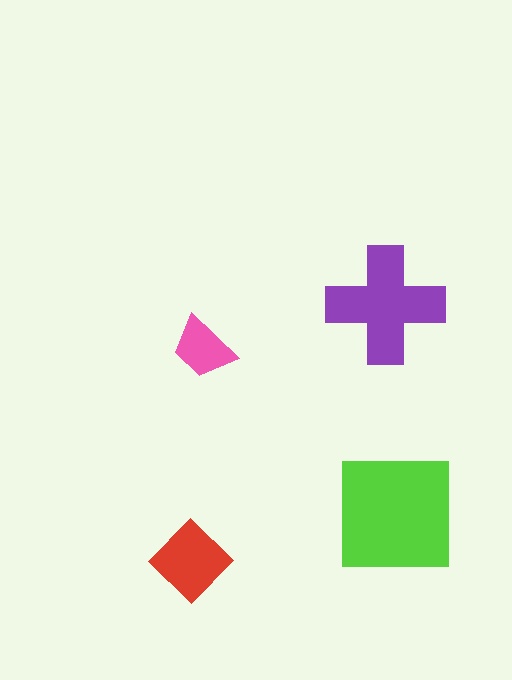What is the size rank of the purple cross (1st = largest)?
2nd.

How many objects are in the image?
There are 4 objects in the image.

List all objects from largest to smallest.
The lime square, the purple cross, the red diamond, the pink trapezoid.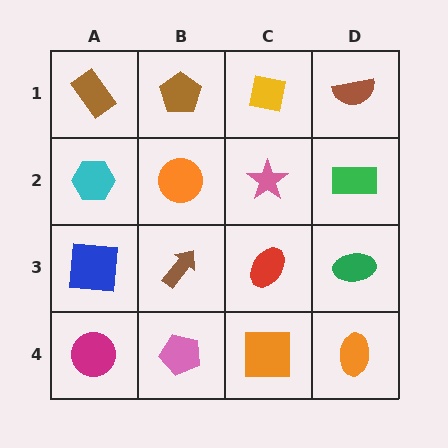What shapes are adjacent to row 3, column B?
An orange circle (row 2, column B), a pink pentagon (row 4, column B), a blue square (row 3, column A), a red ellipse (row 3, column C).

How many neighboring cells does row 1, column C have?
3.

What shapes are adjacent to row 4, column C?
A red ellipse (row 3, column C), a pink pentagon (row 4, column B), an orange ellipse (row 4, column D).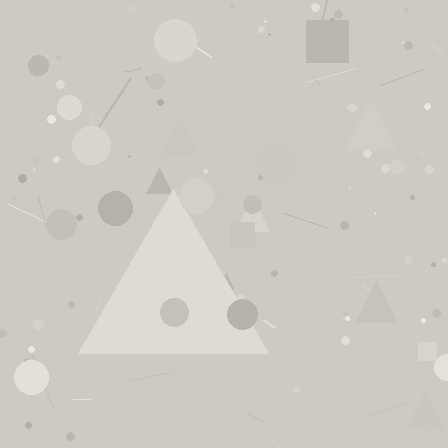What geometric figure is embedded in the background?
A triangle is embedded in the background.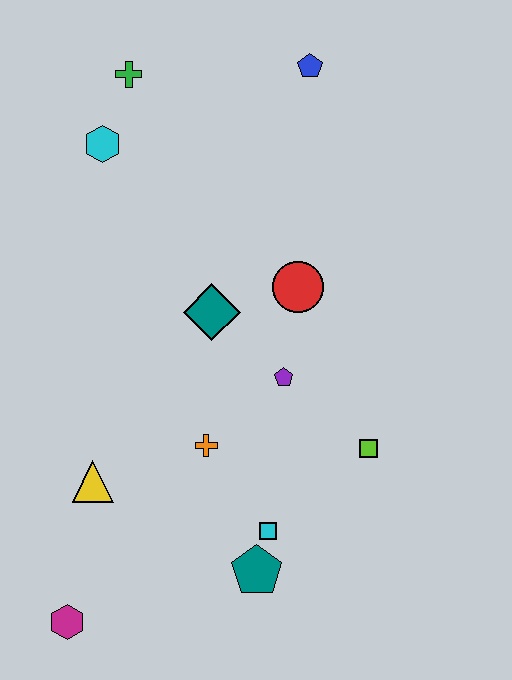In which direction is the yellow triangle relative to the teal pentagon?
The yellow triangle is to the left of the teal pentagon.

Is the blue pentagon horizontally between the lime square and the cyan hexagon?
Yes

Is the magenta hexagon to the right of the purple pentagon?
No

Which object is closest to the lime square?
The purple pentagon is closest to the lime square.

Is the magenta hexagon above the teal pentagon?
No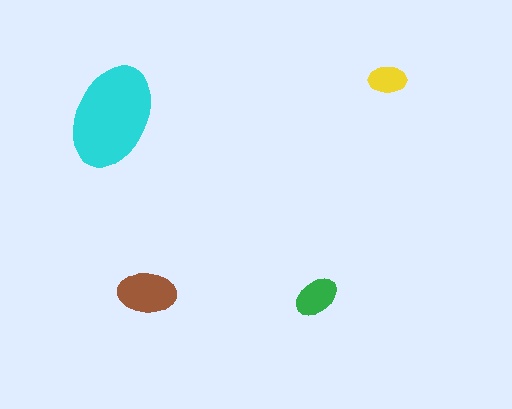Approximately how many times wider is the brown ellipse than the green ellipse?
About 1.5 times wider.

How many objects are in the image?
There are 4 objects in the image.